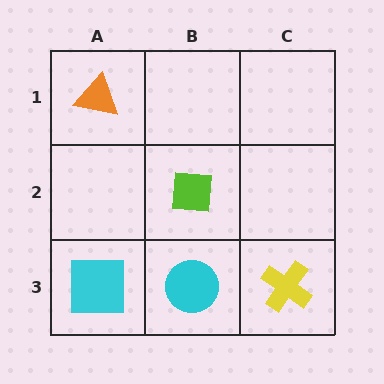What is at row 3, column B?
A cyan circle.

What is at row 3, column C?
A yellow cross.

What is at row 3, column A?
A cyan square.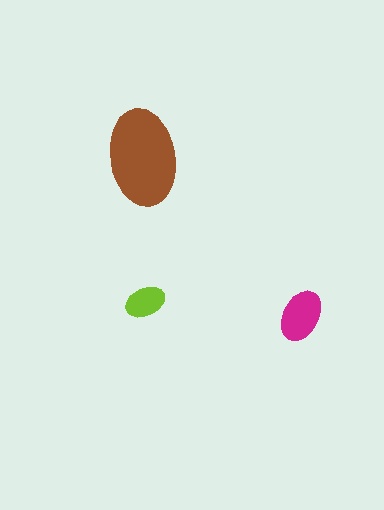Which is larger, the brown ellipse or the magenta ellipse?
The brown one.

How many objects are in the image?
There are 3 objects in the image.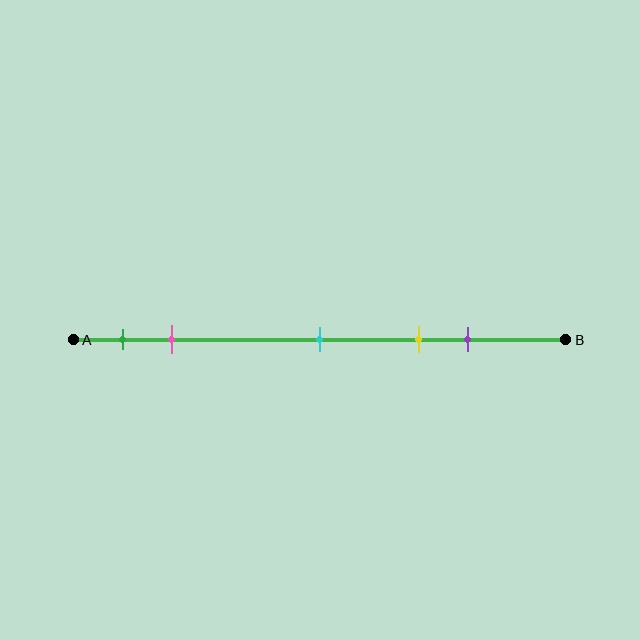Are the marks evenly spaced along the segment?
No, the marks are not evenly spaced.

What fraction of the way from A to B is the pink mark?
The pink mark is approximately 20% (0.2) of the way from A to B.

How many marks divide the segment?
There are 5 marks dividing the segment.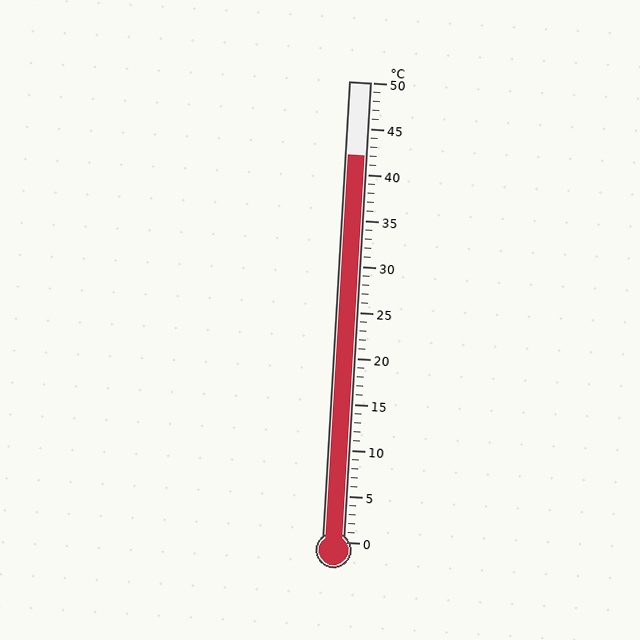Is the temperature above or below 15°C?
The temperature is above 15°C.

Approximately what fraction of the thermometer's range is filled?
The thermometer is filled to approximately 85% of its range.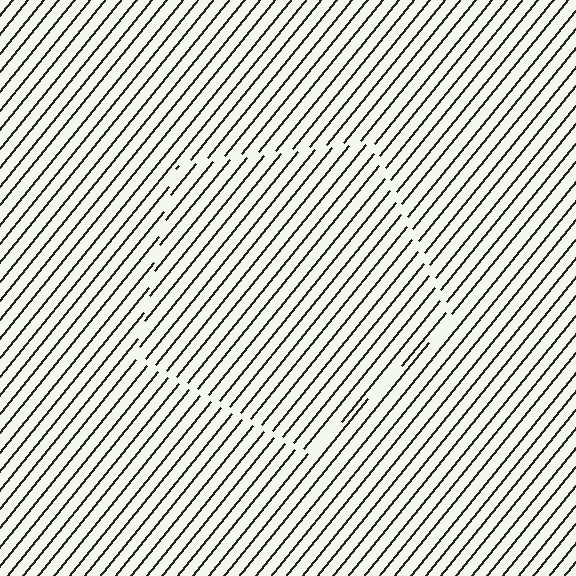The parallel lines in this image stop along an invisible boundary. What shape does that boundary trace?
An illusory pentagon. The interior of the shape contains the same grating, shifted by half a period — the contour is defined by the phase discontinuity where line-ends from the inner and outer gratings abut.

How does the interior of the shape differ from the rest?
The interior of the shape contains the same grating, shifted by half a period — the contour is defined by the phase discontinuity where line-ends from the inner and outer gratings abut.